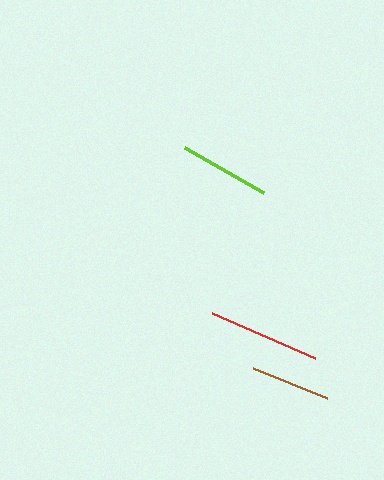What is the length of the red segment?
The red segment is approximately 113 pixels long.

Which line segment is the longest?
The red line is the longest at approximately 113 pixels.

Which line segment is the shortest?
The brown line is the shortest at approximately 80 pixels.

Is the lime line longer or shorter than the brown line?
The lime line is longer than the brown line.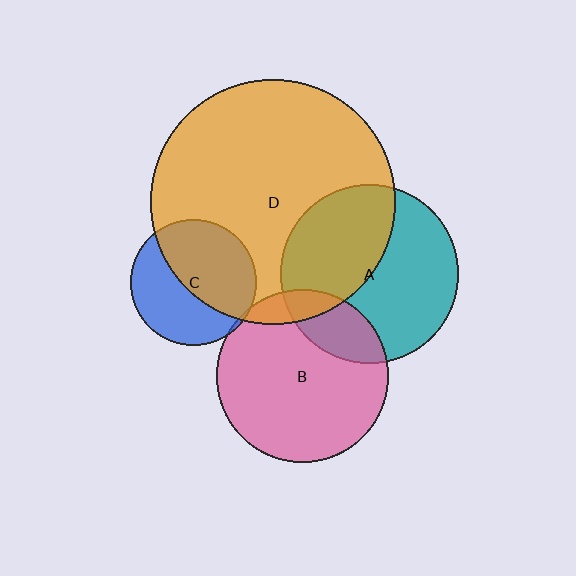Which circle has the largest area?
Circle D (orange).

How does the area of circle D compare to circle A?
Approximately 1.9 times.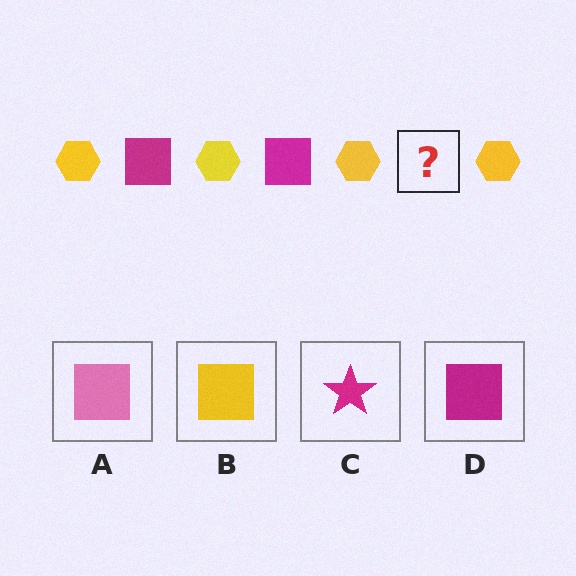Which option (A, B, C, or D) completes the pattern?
D.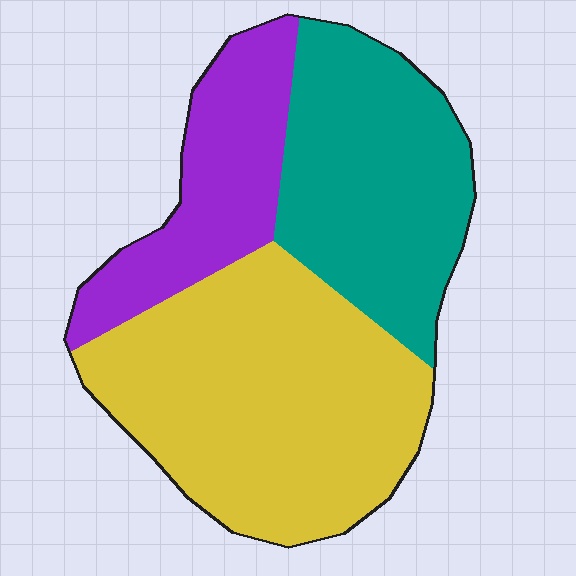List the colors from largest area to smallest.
From largest to smallest: yellow, teal, purple.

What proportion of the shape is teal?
Teal takes up about one third (1/3) of the shape.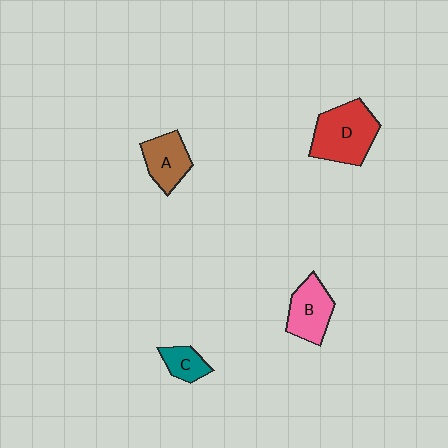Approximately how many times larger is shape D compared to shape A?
Approximately 1.6 times.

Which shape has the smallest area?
Shape C (teal).